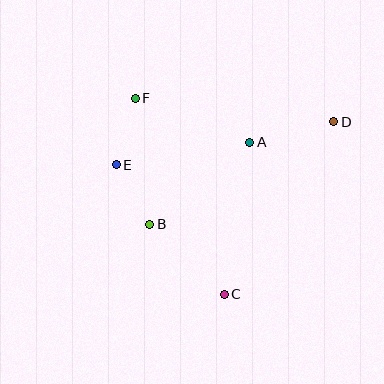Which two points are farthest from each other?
Points D and E are farthest from each other.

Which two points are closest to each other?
Points B and E are closest to each other.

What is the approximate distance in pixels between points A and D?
The distance between A and D is approximately 87 pixels.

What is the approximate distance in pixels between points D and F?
The distance between D and F is approximately 200 pixels.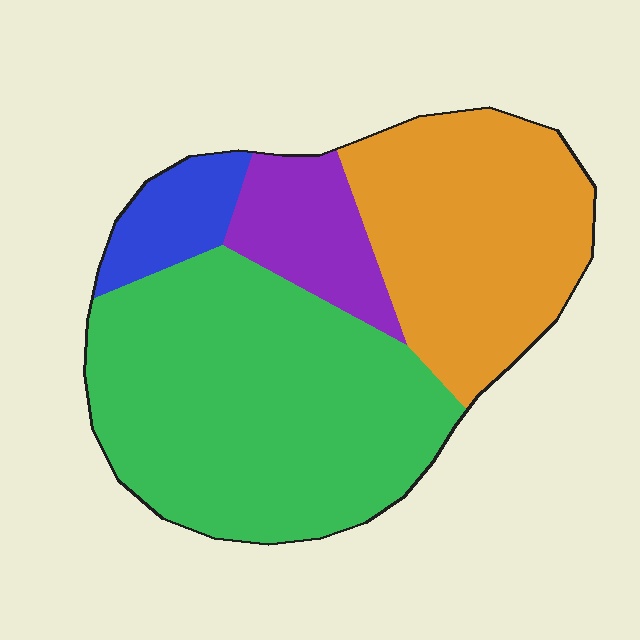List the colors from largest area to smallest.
From largest to smallest: green, orange, purple, blue.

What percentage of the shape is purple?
Purple takes up about one eighth (1/8) of the shape.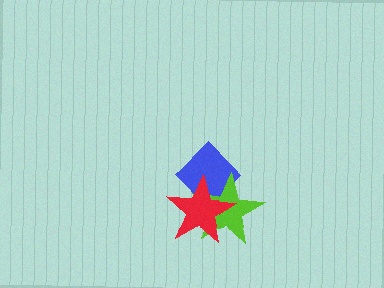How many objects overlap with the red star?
2 objects overlap with the red star.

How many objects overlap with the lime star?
2 objects overlap with the lime star.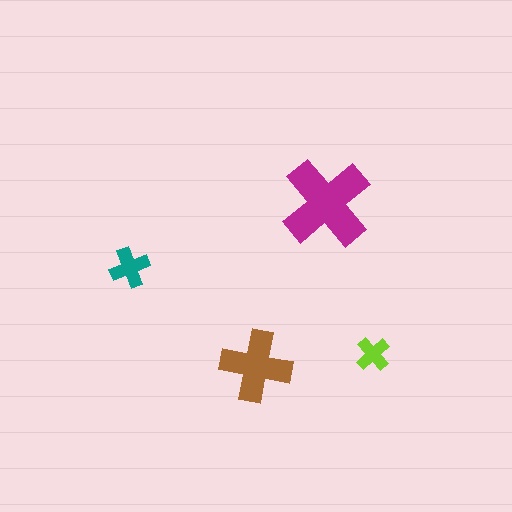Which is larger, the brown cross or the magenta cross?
The magenta one.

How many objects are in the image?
There are 4 objects in the image.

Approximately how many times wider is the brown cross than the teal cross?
About 2 times wider.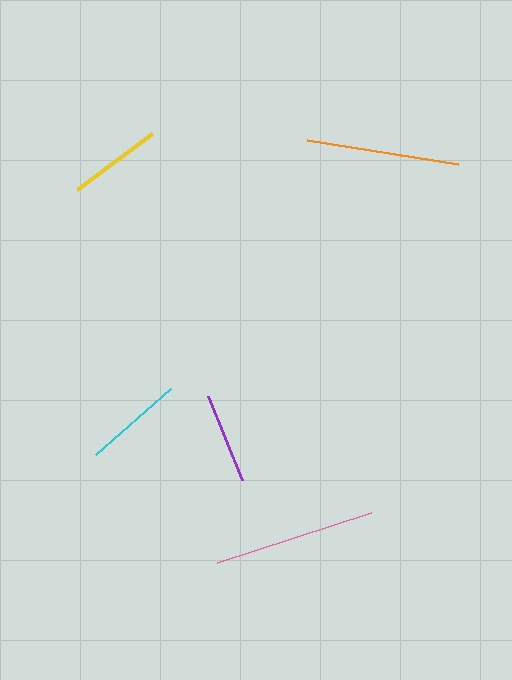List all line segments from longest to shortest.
From longest to shortest: pink, orange, cyan, yellow, purple.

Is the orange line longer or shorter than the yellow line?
The orange line is longer than the yellow line.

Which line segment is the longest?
The pink line is the longest at approximately 162 pixels.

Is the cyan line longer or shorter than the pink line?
The pink line is longer than the cyan line.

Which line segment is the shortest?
The purple line is the shortest at approximately 90 pixels.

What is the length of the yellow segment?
The yellow segment is approximately 94 pixels long.